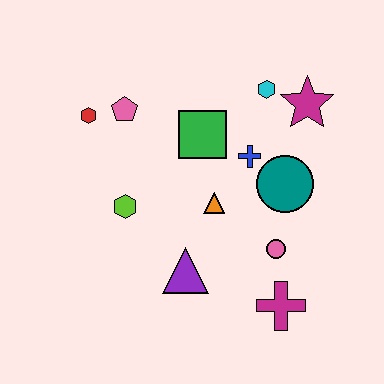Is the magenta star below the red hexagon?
No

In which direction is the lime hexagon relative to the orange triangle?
The lime hexagon is to the left of the orange triangle.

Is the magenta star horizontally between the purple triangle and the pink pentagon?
No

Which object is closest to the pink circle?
The magenta cross is closest to the pink circle.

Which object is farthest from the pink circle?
The red hexagon is farthest from the pink circle.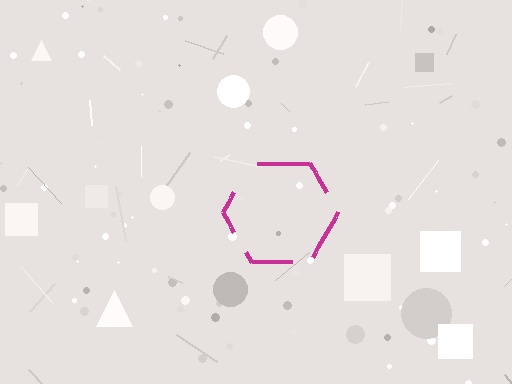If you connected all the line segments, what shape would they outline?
They would outline a hexagon.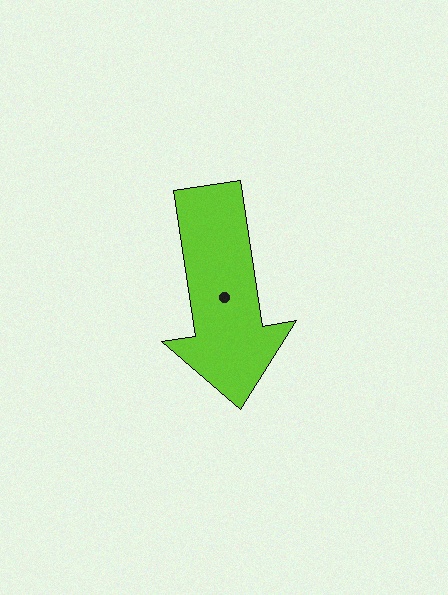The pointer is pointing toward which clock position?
Roughly 6 o'clock.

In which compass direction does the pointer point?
South.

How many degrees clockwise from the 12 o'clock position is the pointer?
Approximately 171 degrees.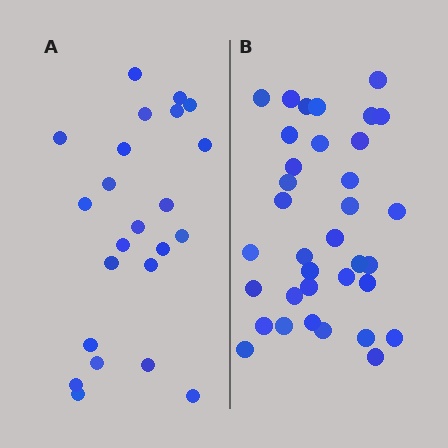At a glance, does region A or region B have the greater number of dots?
Region B (the right region) has more dots.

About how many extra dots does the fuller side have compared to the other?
Region B has roughly 12 or so more dots than region A.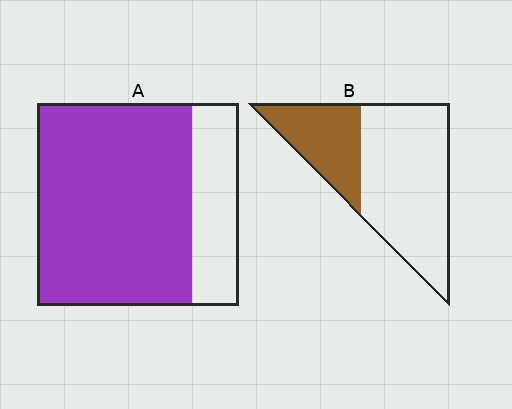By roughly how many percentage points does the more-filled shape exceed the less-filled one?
By roughly 45 percentage points (A over B).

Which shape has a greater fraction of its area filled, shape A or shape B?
Shape A.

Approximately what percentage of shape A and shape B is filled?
A is approximately 75% and B is approximately 30%.